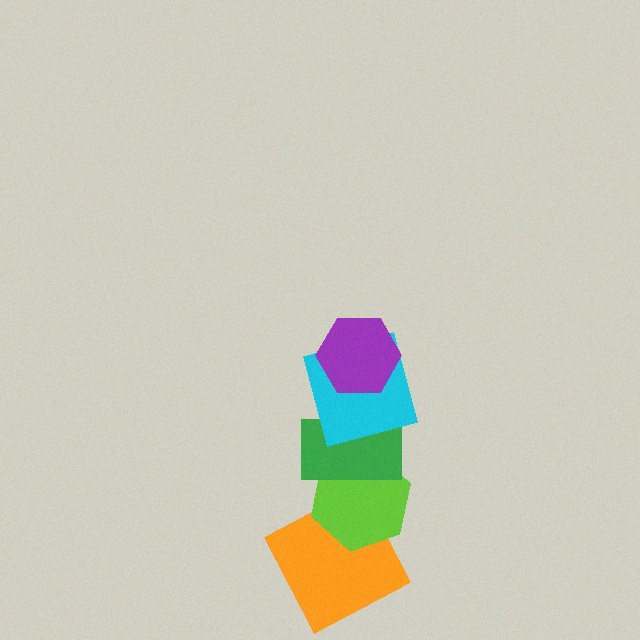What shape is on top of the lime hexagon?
The green rectangle is on top of the lime hexagon.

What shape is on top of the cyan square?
The purple hexagon is on top of the cyan square.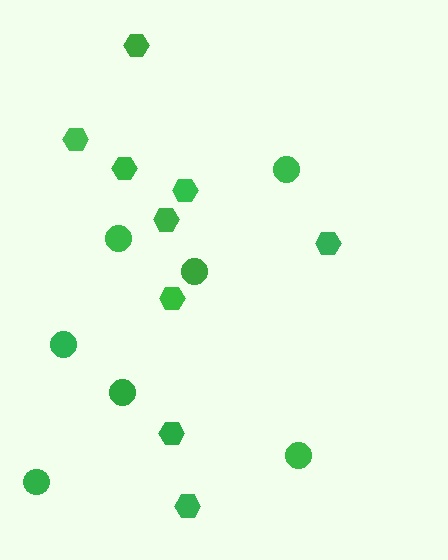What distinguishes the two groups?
There are 2 groups: one group of circles (7) and one group of hexagons (9).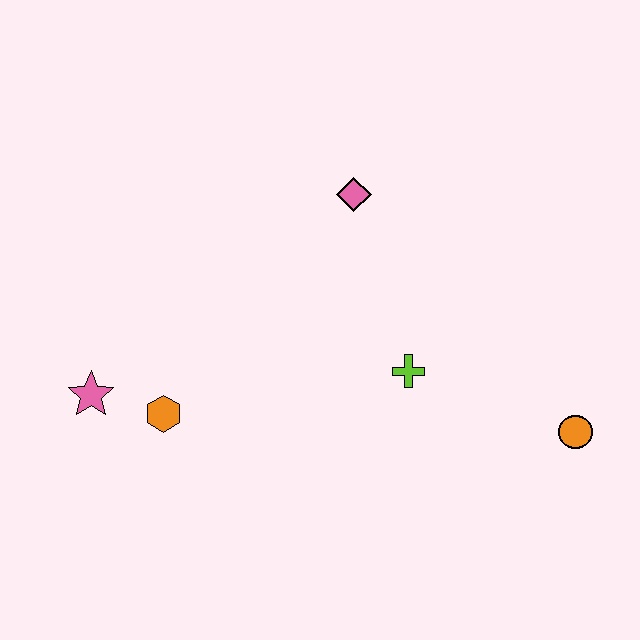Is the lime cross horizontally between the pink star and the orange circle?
Yes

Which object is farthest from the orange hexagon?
The orange circle is farthest from the orange hexagon.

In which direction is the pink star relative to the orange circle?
The pink star is to the left of the orange circle.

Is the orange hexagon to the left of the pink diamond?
Yes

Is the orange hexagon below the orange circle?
No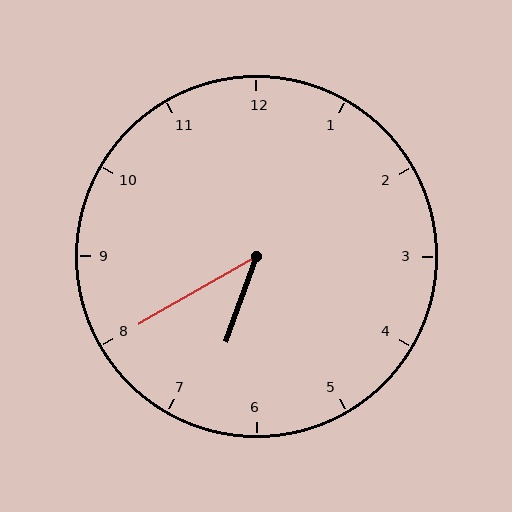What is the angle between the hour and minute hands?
Approximately 40 degrees.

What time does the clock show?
6:40.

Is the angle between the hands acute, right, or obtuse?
It is acute.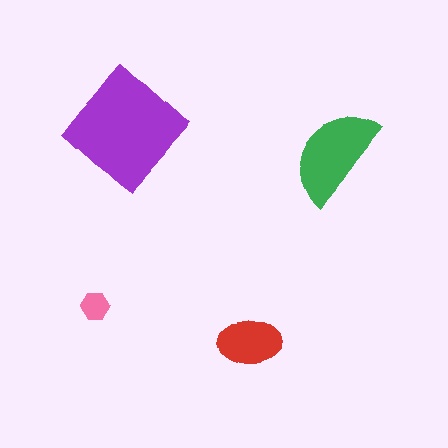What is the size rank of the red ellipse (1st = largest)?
3rd.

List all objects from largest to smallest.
The purple diamond, the green semicircle, the red ellipse, the pink hexagon.